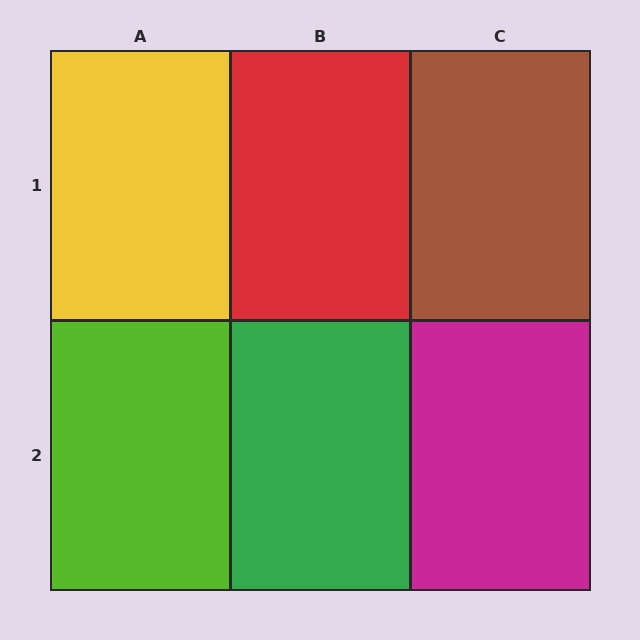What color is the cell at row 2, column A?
Lime.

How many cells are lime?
1 cell is lime.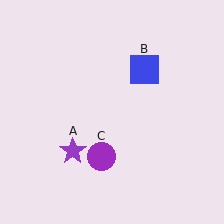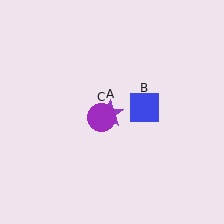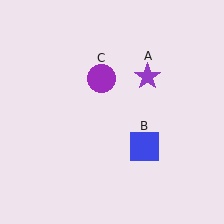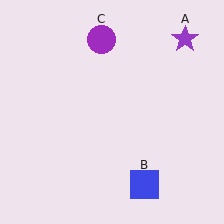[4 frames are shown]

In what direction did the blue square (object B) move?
The blue square (object B) moved down.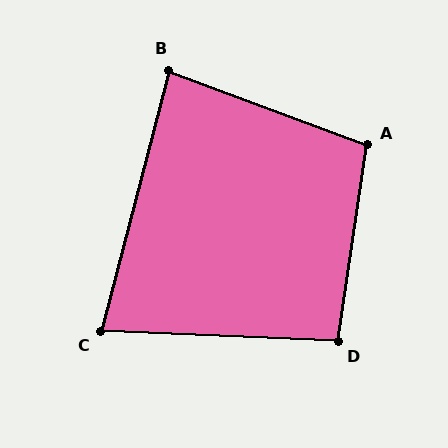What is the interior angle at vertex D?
Approximately 96 degrees (obtuse).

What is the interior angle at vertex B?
Approximately 84 degrees (acute).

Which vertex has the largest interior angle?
A, at approximately 102 degrees.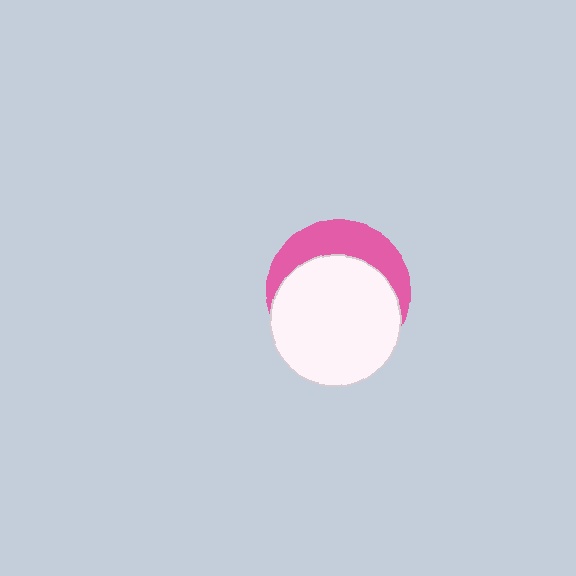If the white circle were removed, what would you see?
You would see the complete pink circle.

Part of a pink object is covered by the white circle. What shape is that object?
It is a circle.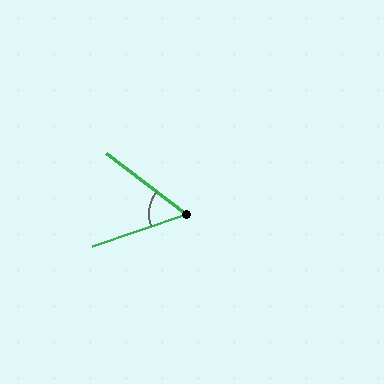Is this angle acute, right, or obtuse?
It is acute.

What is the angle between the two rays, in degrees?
Approximately 56 degrees.